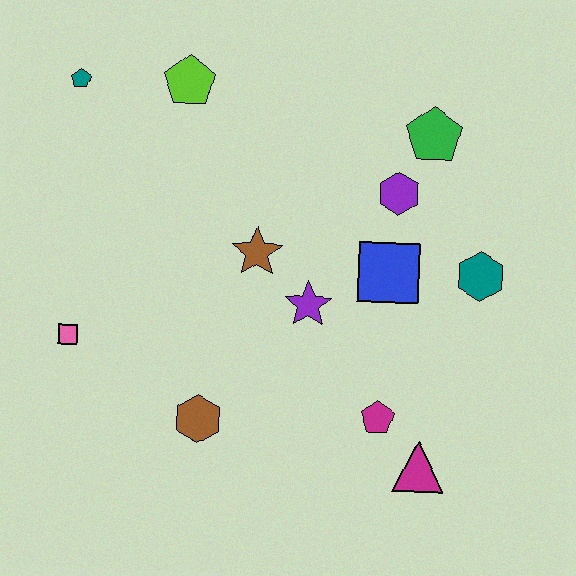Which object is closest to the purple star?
The brown star is closest to the purple star.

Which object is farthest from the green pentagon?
The pink square is farthest from the green pentagon.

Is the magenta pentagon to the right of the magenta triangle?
No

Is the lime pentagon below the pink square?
No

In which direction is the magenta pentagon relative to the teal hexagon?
The magenta pentagon is below the teal hexagon.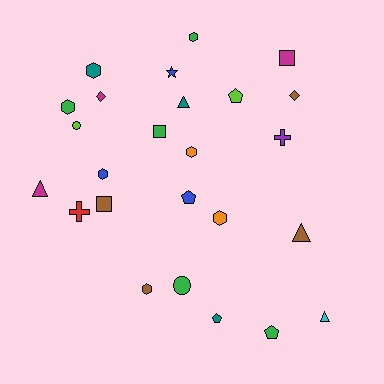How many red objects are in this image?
There is 1 red object.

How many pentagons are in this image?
There are 4 pentagons.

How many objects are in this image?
There are 25 objects.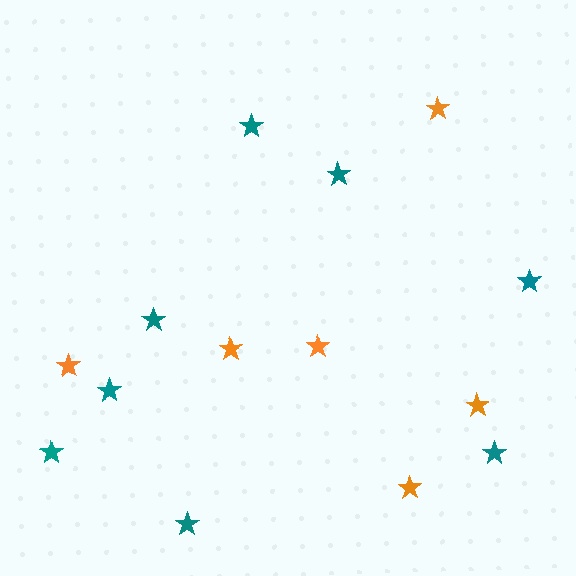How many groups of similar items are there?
There are 2 groups: one group of teal stars (8) and one group of orange stars (6).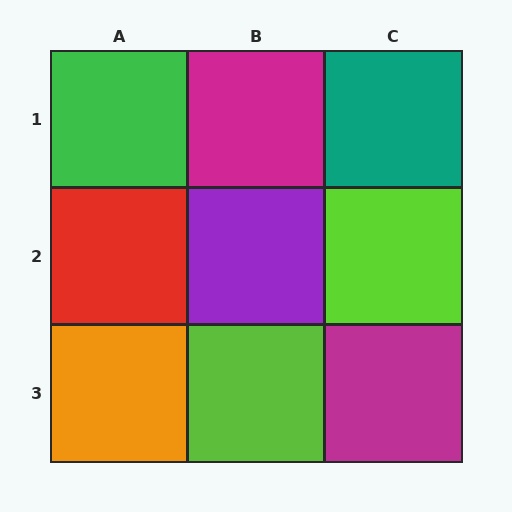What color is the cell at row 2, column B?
Purple.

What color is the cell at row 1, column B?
Magenta.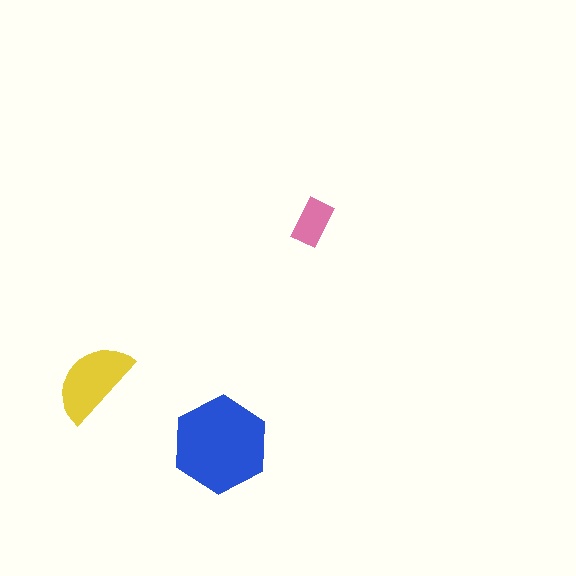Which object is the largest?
The blue hexagon.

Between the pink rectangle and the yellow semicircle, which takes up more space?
The yellow semicircle.